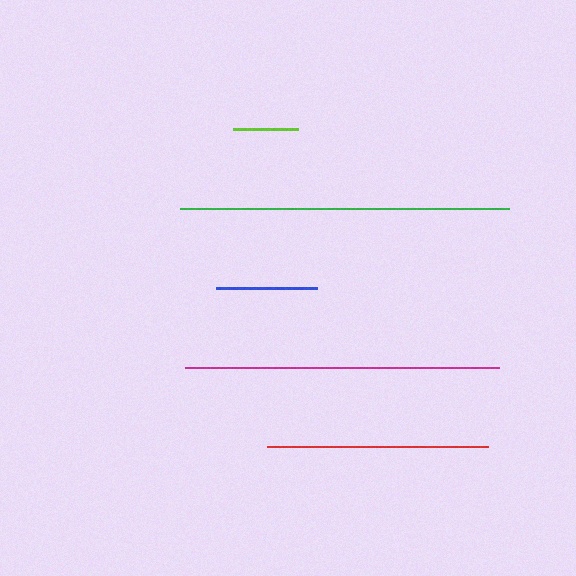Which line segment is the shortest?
The lime line is the shortest at approximately 64 pixels.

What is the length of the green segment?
The green segment is approximately 328 pixels long.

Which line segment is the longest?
The green line is the longest at approximately 328 pixels.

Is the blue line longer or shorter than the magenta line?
The magenta line is longer than the blue line.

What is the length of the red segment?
The red segment is approximately 221 pixels long.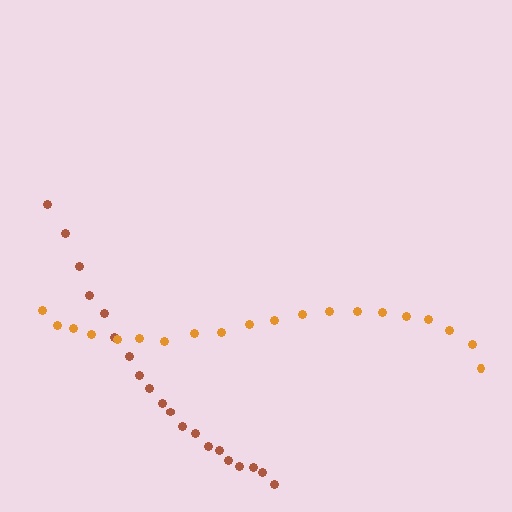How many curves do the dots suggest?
There are 2 distinct paths.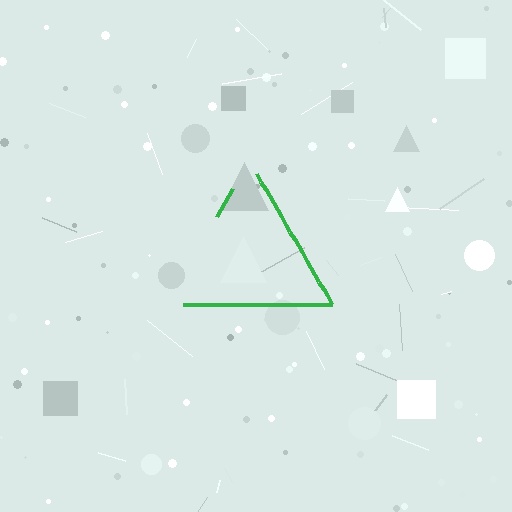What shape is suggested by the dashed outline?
The dashed outline suggests a triangle.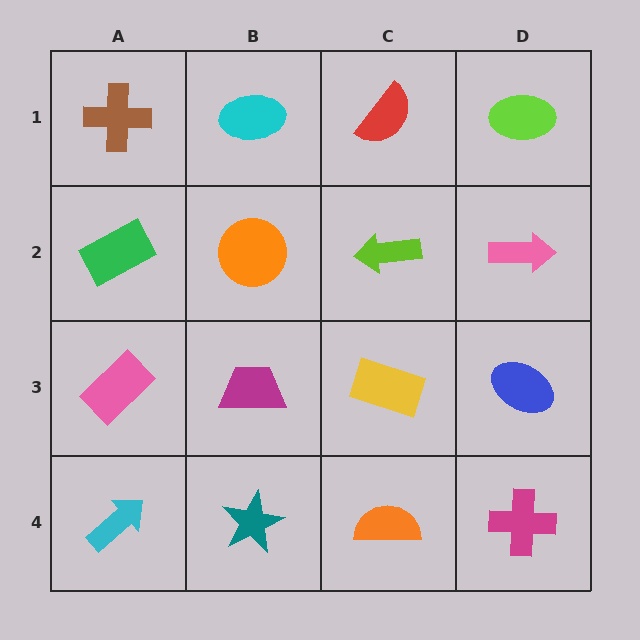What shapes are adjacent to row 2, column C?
A red semicircle (row 1, column C), a yellow rectangle (row 3, column C), an orange circle (row 2, column B), a pink arrow (row 2, column D).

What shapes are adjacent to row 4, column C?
A yellow rectangle (row 3, column C), a teal star (row 4, column B), a magenta cross (row 4, column D).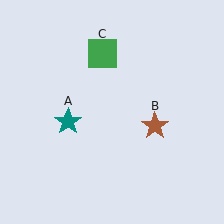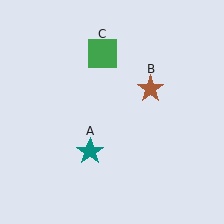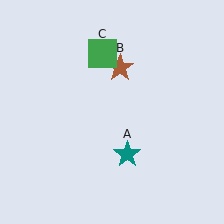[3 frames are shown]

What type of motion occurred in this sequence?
The teal star (object A), brown star (object B) rotated counterclockwise around the center of the scene.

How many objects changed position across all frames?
2 objects changed position: teal star (object A), brown star (object B).